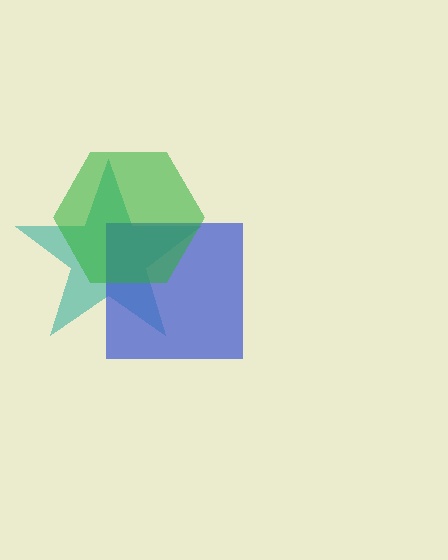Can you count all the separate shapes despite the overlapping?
Yes, there are 3 separate shapes.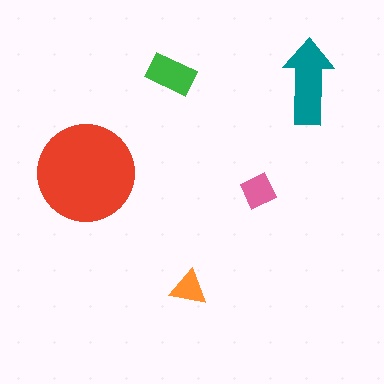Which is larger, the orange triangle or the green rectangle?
The green rectangle.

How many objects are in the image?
There are 5 objects in the image.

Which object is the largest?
The red circle.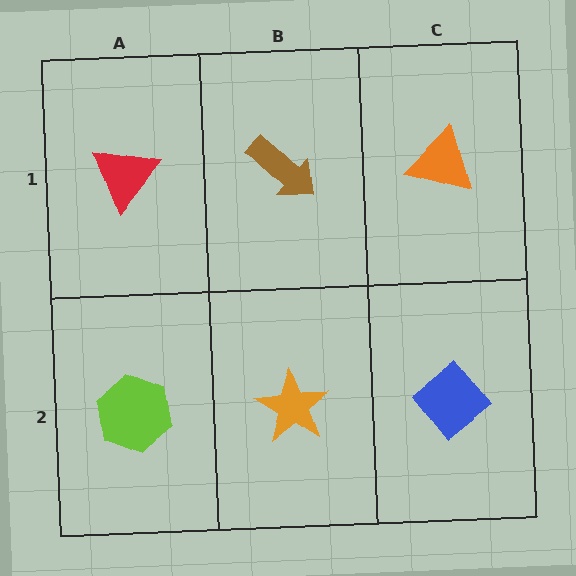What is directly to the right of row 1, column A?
A brown arrow.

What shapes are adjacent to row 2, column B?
A brown arrow (row 1, column B), a lime hexagon (row 2, column A), a blue diamond (row 2, column C).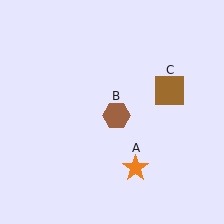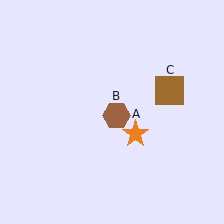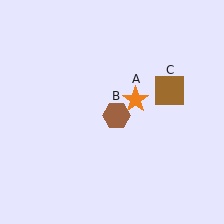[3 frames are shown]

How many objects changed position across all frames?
1 object changed position: orange star (object A).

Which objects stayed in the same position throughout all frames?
Brown hexagon (object B) and brown square (object C) remained stationary.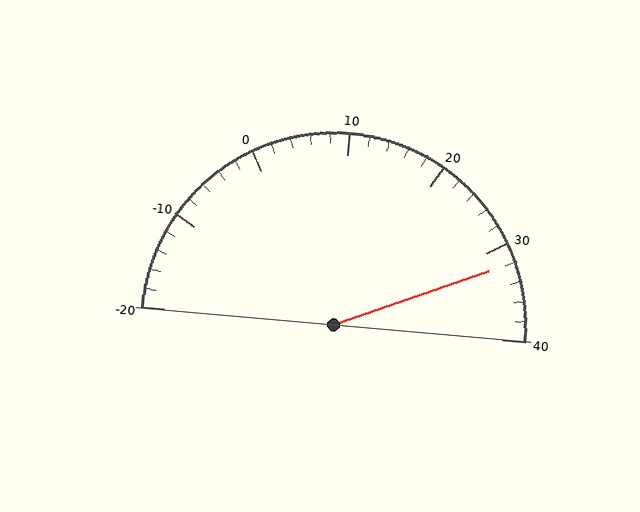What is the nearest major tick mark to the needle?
The nearest major tick mark is 30.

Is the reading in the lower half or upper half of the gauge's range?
The reading is in the upper half of the range (-20 to 40).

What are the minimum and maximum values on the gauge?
The gauge ranges from -20 to 40.